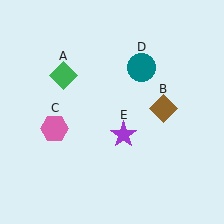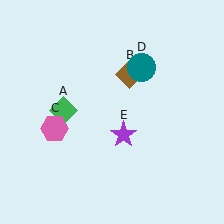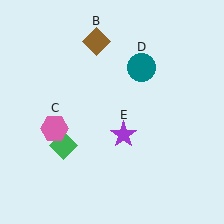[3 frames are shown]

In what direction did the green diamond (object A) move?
The green diamond (object A) moved down.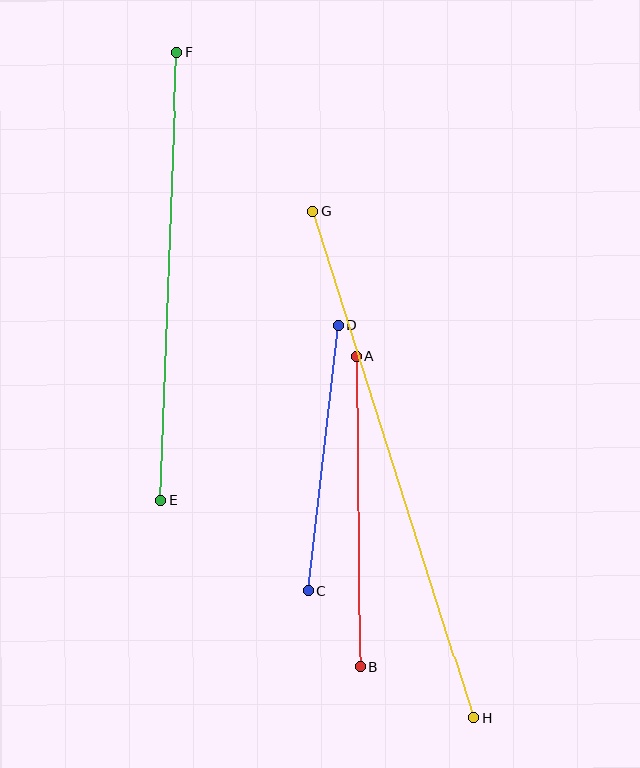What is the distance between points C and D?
The distance is approximately 267 pixels.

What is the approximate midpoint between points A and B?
The midpoint is at approximately (358, 511) pixels.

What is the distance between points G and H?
The distance is approximately 531 pixels.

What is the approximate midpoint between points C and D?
The midpoint is at approximately (323, 458) pixels.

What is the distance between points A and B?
The distance is approximately 310 pixels.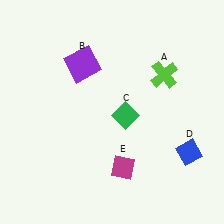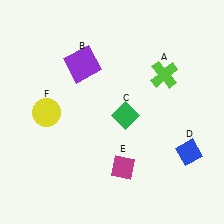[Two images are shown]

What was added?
A yellow circle (F) was added in Image 2.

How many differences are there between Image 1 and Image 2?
There is 1 difference between the two images.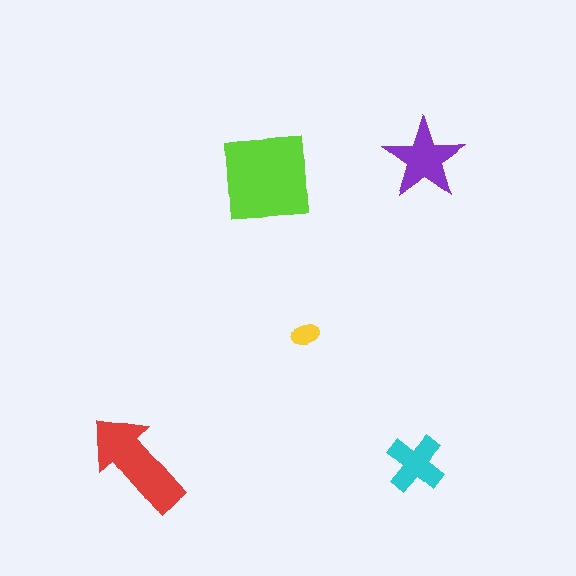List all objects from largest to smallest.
The lime square, the red arrow, the purple star, the cyan cross, the yellow ellipse.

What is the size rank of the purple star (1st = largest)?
3rd.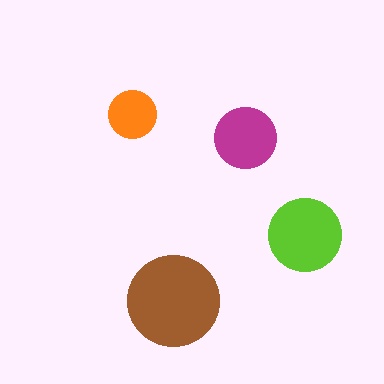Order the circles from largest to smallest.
the brown one, the lime one, the magenta one, the orange one.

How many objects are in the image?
There are 4 objects in the image.